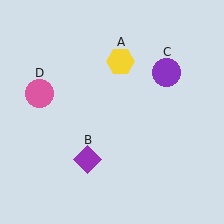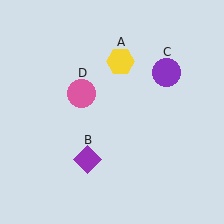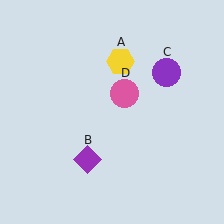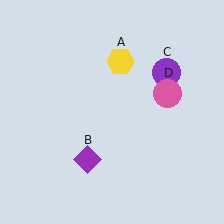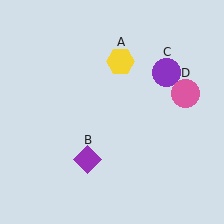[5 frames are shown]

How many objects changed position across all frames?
1 object changed position: pink circle (object D).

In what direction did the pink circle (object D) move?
The pink circle (object D) moved right.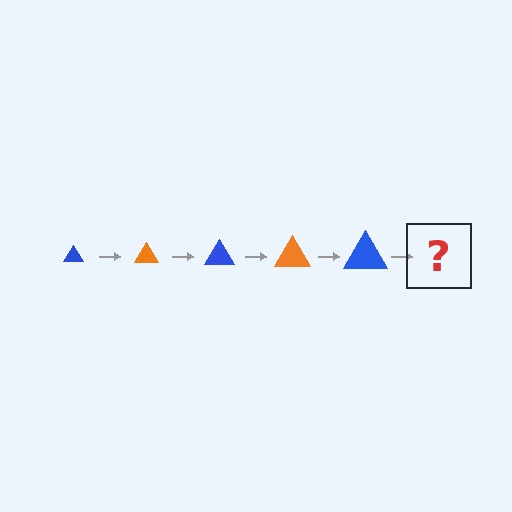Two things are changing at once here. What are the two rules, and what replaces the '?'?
The two rules are that the triangle grows larger each step and the color cycles through blue and orange. The '?' should be an orange triangle, larger than the previous one.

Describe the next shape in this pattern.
It should be an orange triangle, larger than the previous one.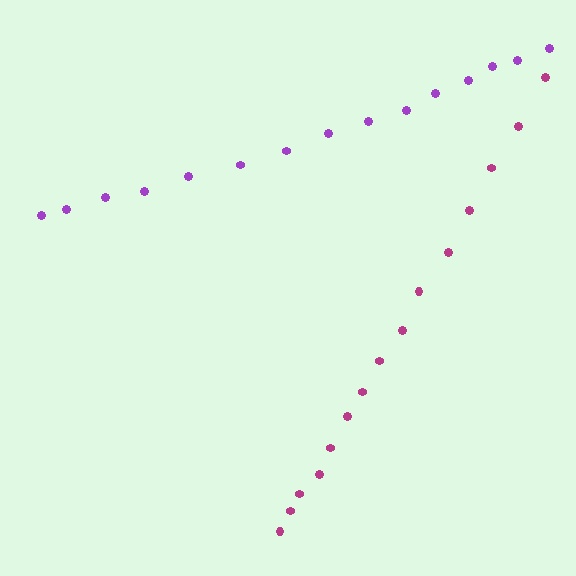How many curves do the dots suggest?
There are 2 distinct paths.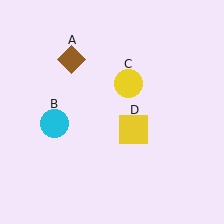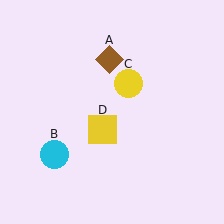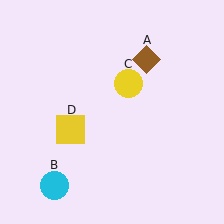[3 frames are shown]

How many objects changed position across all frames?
3 objects changed position: brown diamond (object A), cyan circle (object B), yellow square (object D).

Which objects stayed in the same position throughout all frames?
Yellow circle (object C) remained stationary.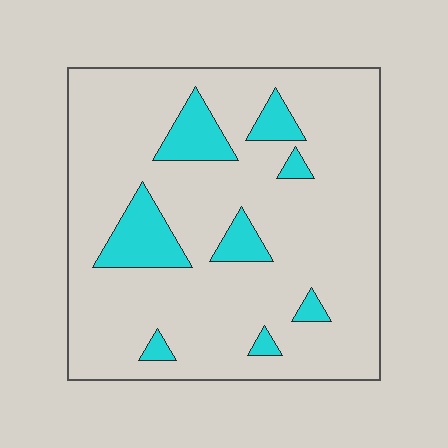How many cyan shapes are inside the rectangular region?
8.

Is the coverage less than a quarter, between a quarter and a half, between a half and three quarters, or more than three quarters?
Less than a quarter.